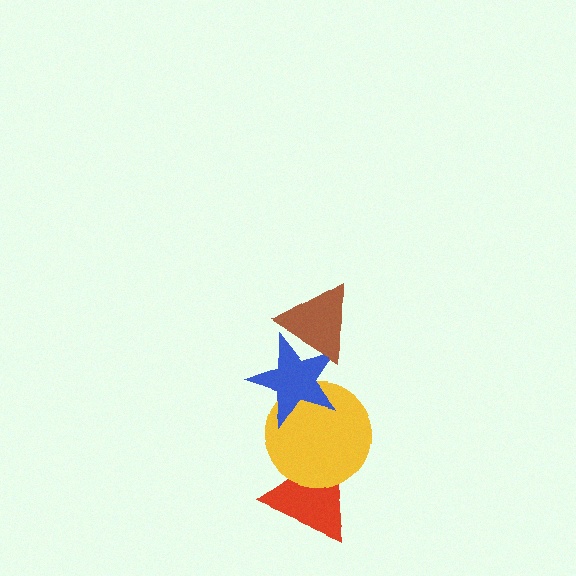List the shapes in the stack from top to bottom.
From top to bottom: the brown triangle, the blue star, the yellow circle, the red triangle.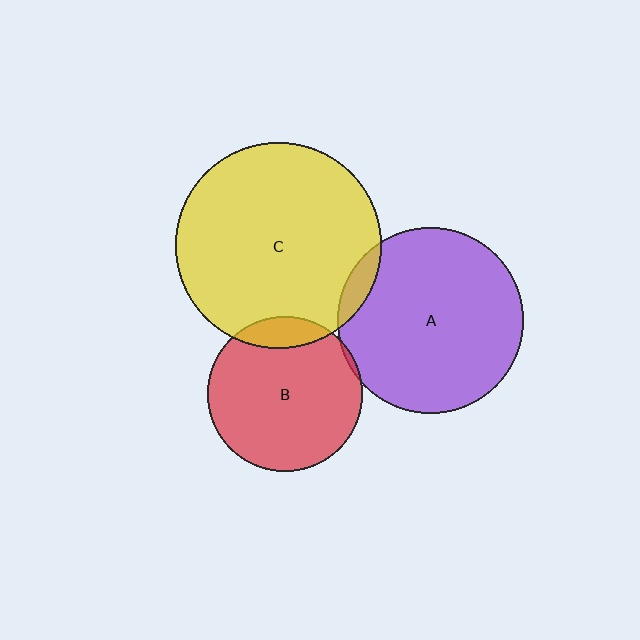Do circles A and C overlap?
Yes.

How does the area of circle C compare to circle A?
Approximately 1.2 times.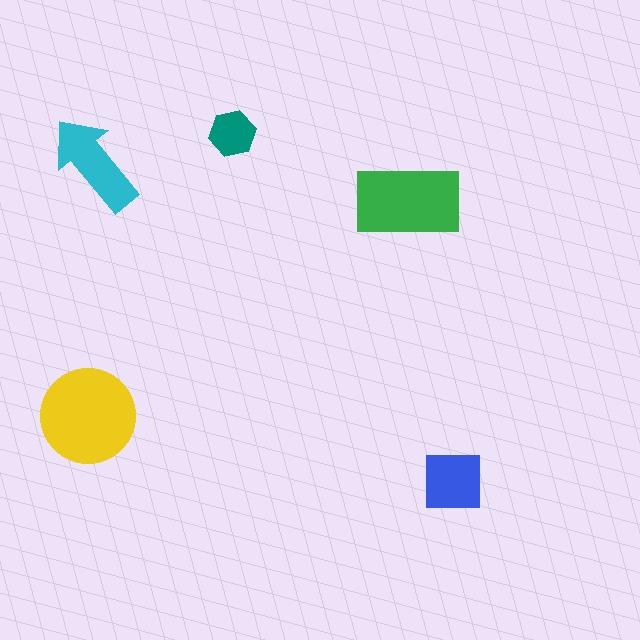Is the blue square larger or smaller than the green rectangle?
Smaller.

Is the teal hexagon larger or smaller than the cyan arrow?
Smaller.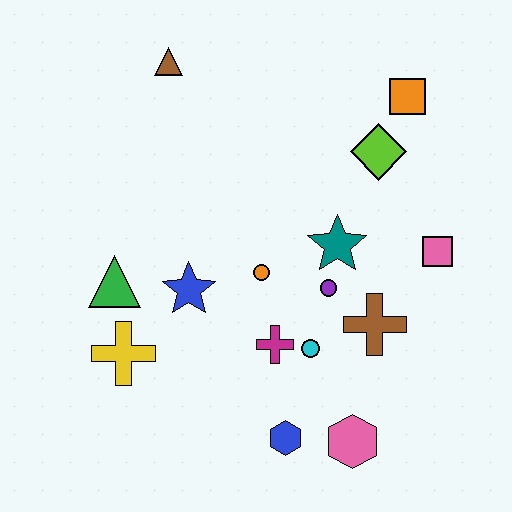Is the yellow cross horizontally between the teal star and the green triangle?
Yes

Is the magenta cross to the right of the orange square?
No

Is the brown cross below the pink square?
Yes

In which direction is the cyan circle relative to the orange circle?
The cyan circle is below the orange circle.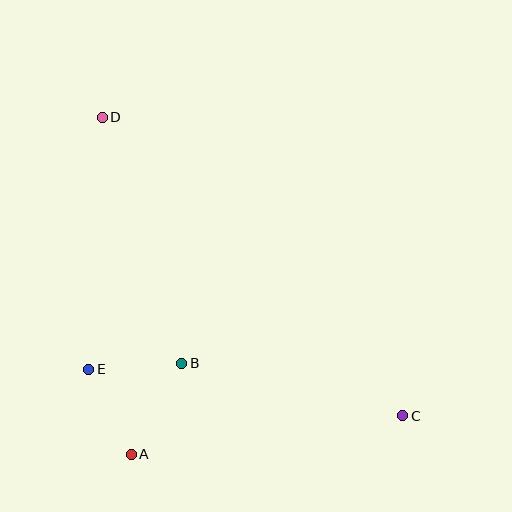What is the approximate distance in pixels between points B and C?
The distance between B and C is approximately 227 pixels.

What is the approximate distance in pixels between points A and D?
The distance between A and D is approximately 338 pixels.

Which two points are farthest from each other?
Points C and D are farthest from each other.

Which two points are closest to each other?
Points B and E are closest to each other.